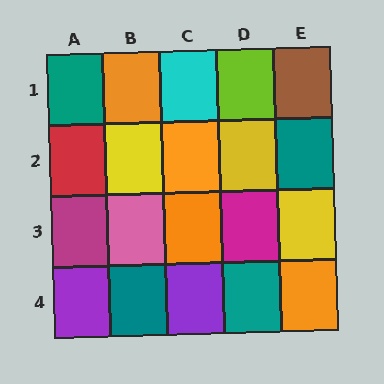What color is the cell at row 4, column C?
Purple.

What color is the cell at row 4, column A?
Purple.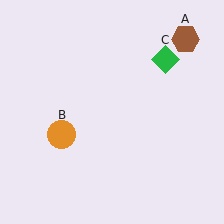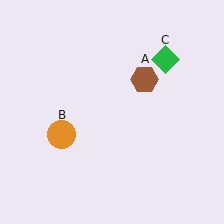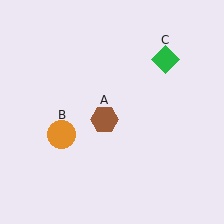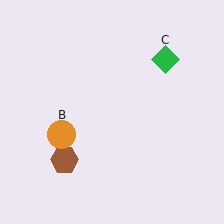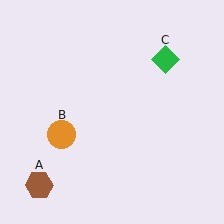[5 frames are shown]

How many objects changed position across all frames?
1 object changed position: brown hexagon (object A).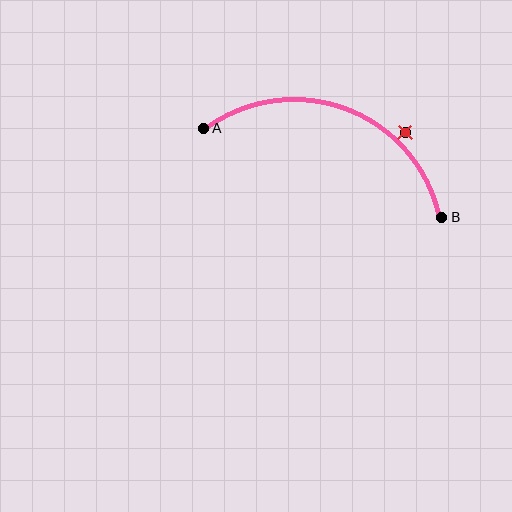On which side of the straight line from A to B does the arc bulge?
The arc bulges above the straight line connecting A and B.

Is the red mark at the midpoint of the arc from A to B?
No — the red mark does not lie on the arc at all. It sits slightly outside the curve.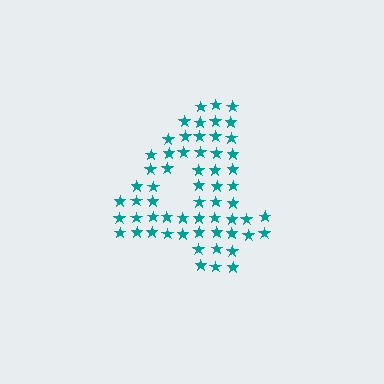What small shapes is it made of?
It is made of small stars.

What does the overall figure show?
The overall figure shows the digit 4.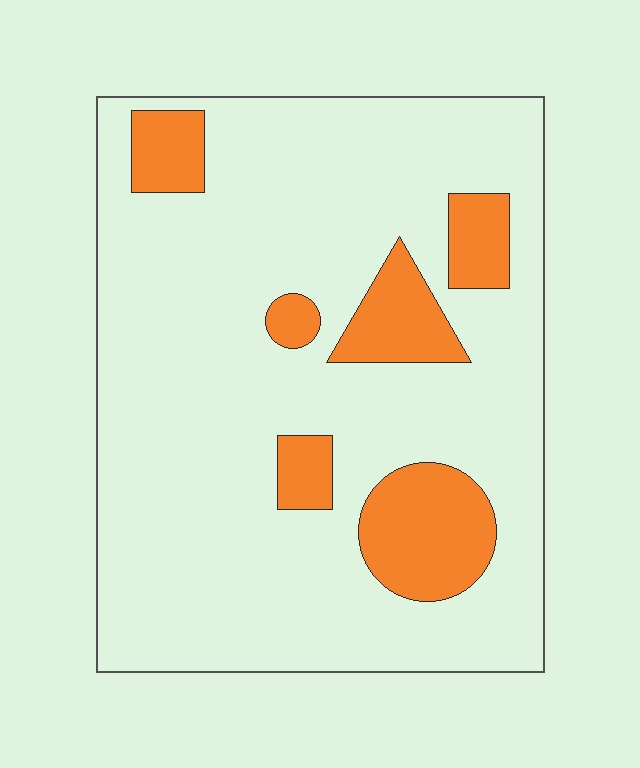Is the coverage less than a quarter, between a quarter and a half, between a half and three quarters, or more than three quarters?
Less than a quarter.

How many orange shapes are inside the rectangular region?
6.